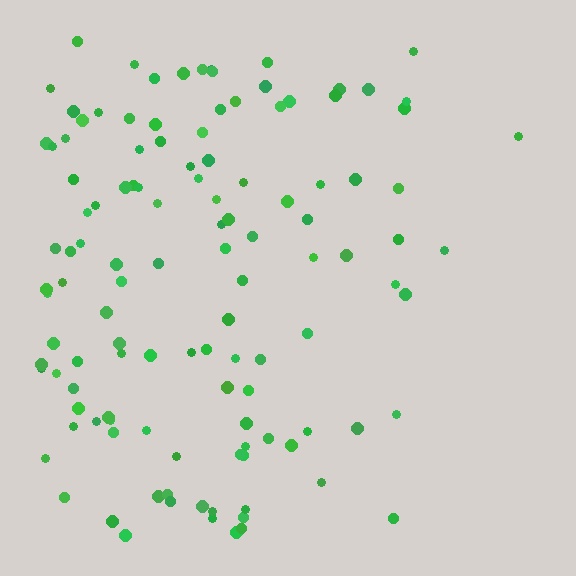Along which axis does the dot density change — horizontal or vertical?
Horizontal.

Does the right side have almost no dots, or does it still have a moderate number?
Still a moderate number, just noticeably fewer than the left.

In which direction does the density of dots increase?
From right to left, with the left side densest.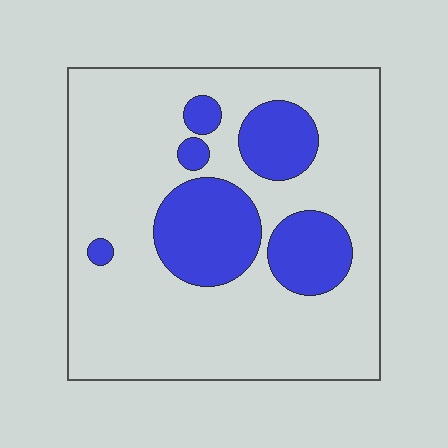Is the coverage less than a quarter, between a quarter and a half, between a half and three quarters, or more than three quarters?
Less than a quarter.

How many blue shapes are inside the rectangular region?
6.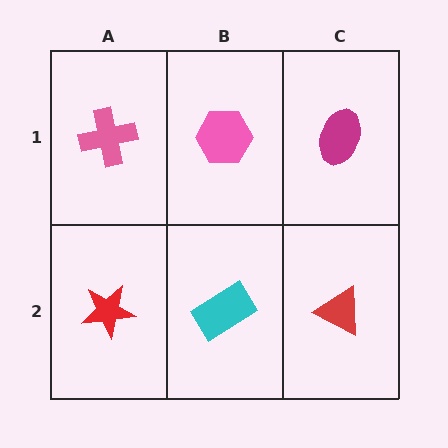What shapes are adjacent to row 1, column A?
A red star (row 2, column A), a pink hexagon (row 1, column B).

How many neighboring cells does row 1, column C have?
2.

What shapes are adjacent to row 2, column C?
A magenta ellipse (row 1, column C), a cyan rectangle (row 2, column B).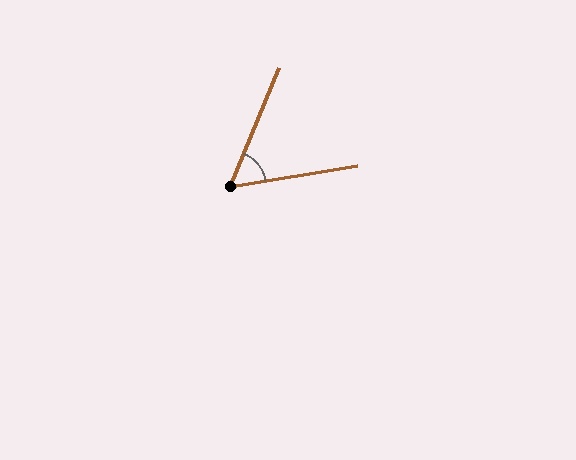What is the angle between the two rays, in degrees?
Approximately 58 degrees.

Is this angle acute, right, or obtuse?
It is acute.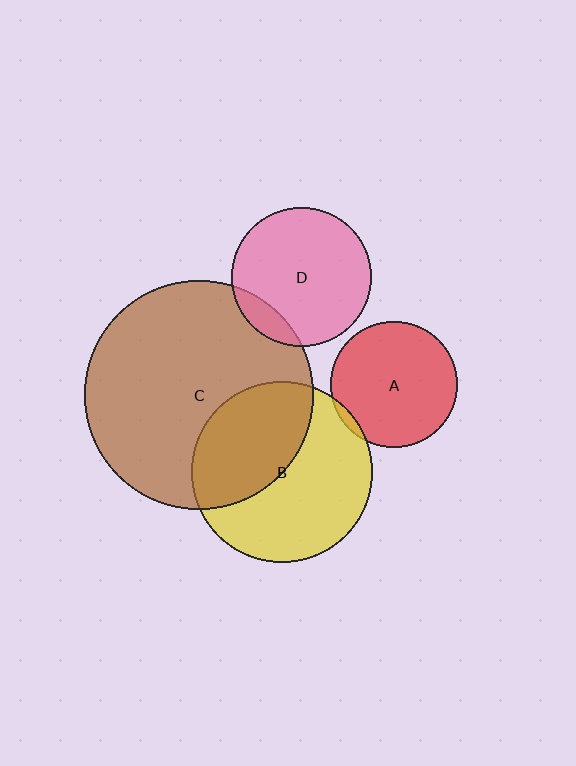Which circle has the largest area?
Circle C (brown).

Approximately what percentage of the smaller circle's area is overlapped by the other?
Approximately 10%.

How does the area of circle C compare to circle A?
Approximately 3.3 times.